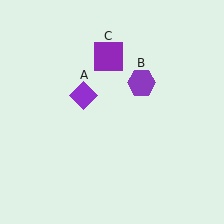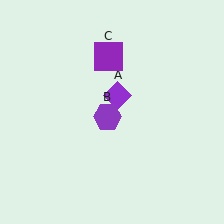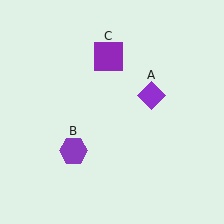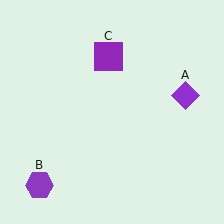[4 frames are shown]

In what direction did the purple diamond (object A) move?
The purple diamond (object A) moved right.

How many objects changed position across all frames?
2 objects changed position: purple diamond (object A), purple hexagon (object B).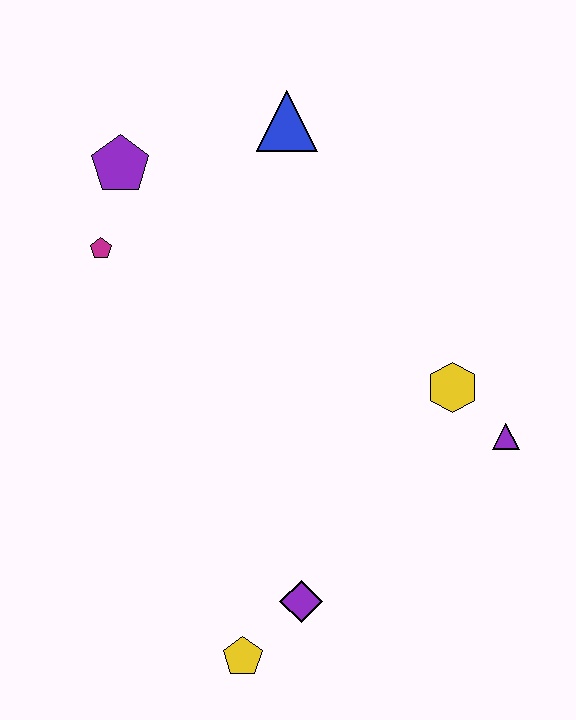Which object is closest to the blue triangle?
The purple pentagon is closest to the blue triangle.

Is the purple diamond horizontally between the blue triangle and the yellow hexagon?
Yes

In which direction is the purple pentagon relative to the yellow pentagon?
The purple pentagon is above the yellow pentagon.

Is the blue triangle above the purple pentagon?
Yes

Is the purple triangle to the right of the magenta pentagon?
Yes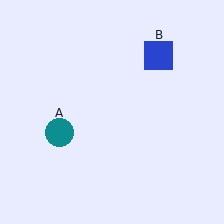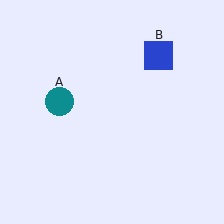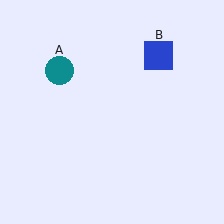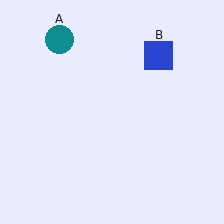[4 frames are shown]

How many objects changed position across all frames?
1 object changed position: teal circle (object A).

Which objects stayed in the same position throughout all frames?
Blue square (object B) remained stationary.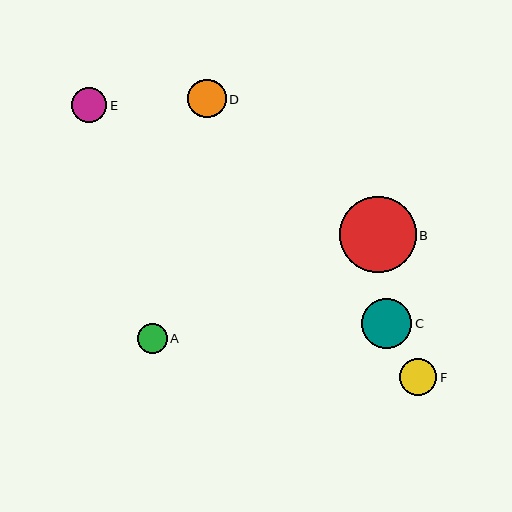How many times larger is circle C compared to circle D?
Circle C is approximately 1.3 times the size of circle D.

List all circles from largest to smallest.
From largest to smallest: B, C, D, F, E, A.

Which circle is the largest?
Circle B is the largest with a size of approximately 77 pixels.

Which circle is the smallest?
Circle A is the smallest with a size of approximately 30 pixels.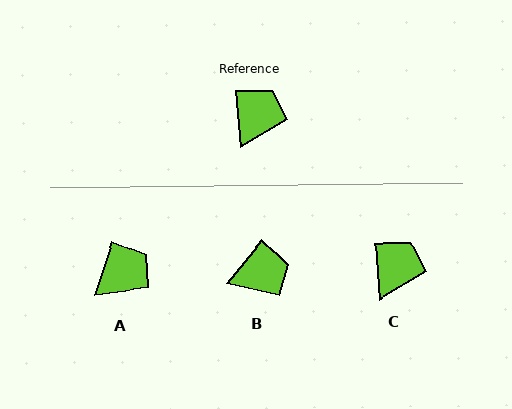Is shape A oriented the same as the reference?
No, it is off by about 23 degrees.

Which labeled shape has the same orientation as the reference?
C.